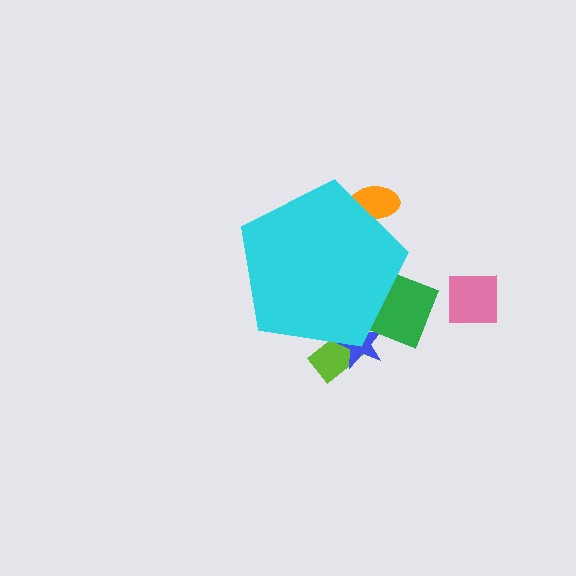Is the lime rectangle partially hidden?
Yes, the lime rectangle is partially hidden behind the cyan pentagon.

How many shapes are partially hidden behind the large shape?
4 shapes are partially hidden.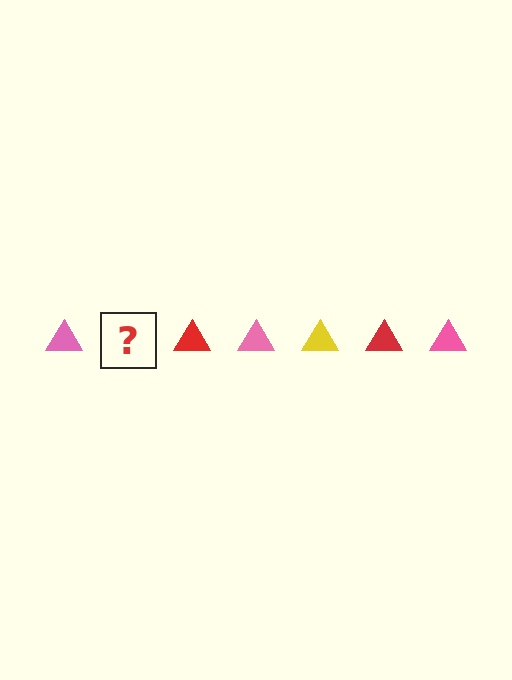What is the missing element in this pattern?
The missing element is a yellow triangle.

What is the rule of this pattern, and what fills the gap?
The rule is that the pattern cycles through pink, yellow, red triangles. The gap should be filled with a yellow triangle.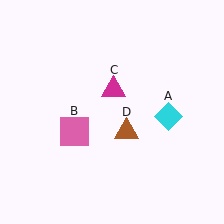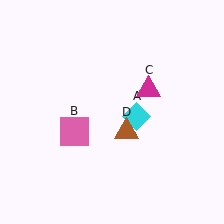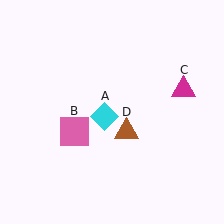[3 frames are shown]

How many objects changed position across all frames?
2 objects changed position: cyan diamond (object A), magenta triangle (object C).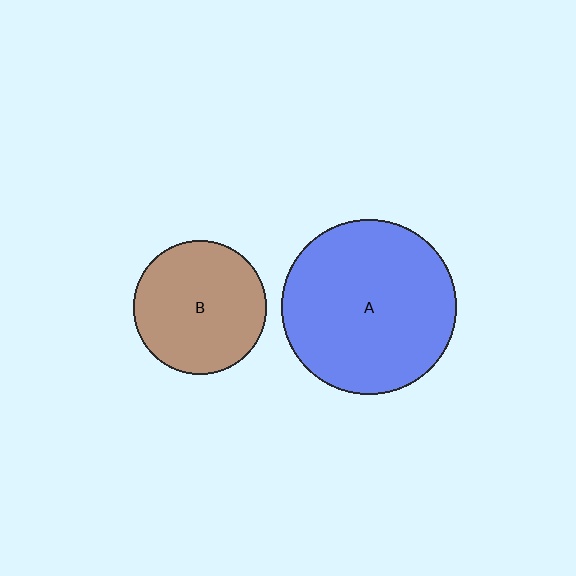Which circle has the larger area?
Circle A (blue).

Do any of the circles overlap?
No, none of the circles overlap.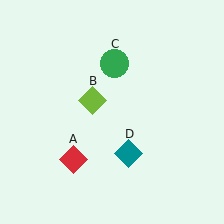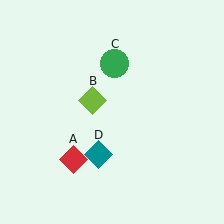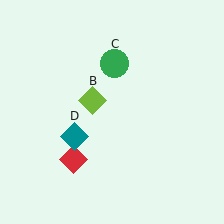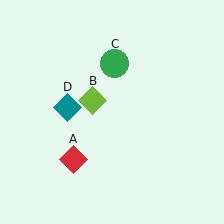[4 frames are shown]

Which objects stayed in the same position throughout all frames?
Red diamond (object A) and lime diamond (object B) and green circle (object C) remained stationary.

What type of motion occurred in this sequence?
The teal diamond (object D) rotated clockwise around the center of the scene.